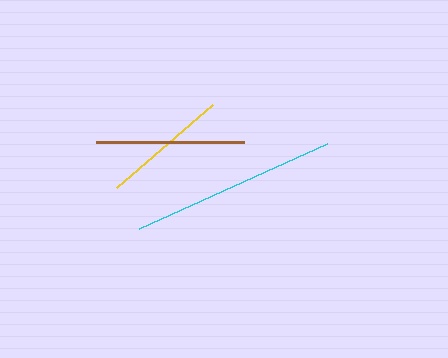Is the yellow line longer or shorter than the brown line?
The brown line is longer than the yellow line.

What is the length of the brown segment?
The brown segment is approximately 148 pixels long.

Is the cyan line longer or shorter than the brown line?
The cyan line is longer than the brown line.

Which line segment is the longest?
The cyan line is the longest at approximately 206 pixels.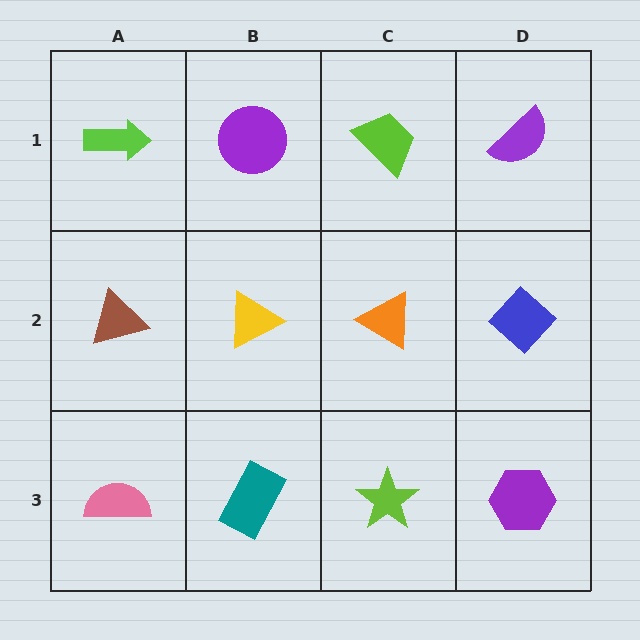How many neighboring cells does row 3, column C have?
3.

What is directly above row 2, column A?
A lime arrow.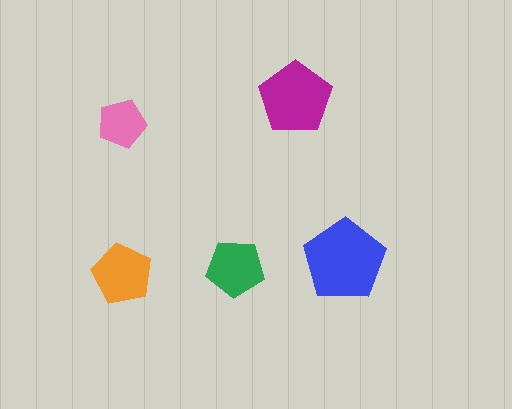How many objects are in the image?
There are 5 objects in the image.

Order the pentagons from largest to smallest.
the blue one, the magenta one, the orange one, the green one, the pink one.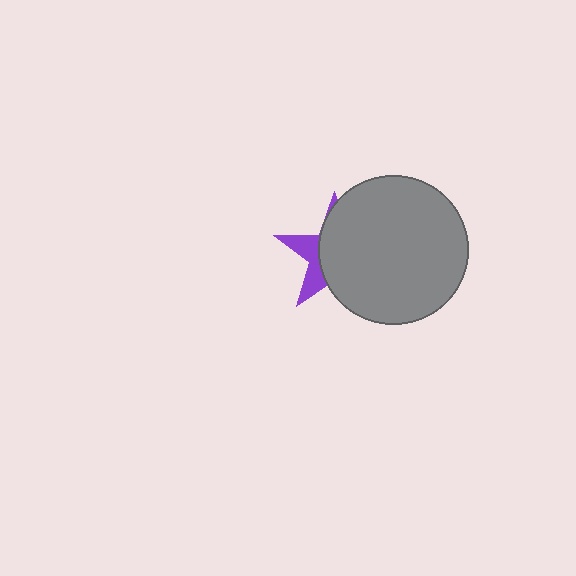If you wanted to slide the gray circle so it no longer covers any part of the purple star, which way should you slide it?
Slide it right — that is the most direct way to separate the two shapes.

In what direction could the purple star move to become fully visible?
The purple star could move left. That would shift it out from behind the gray circle entirely.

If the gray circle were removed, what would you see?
You would see the complete purple star.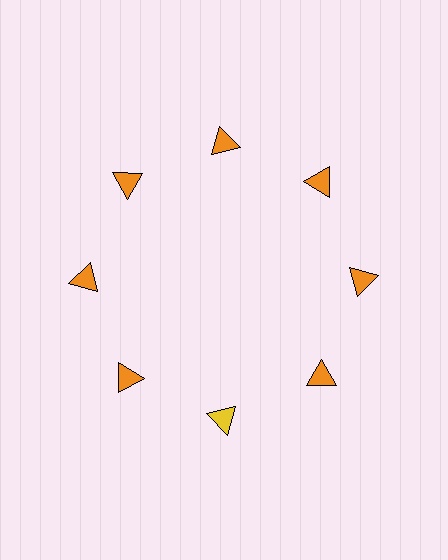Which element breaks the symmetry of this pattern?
The yellow triangle at roughly the 6 o'clock position breaks the symmetry. All other shapes are orange triangles.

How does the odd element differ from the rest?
It has a different color: yellow instead of orange.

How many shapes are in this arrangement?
There are 8 shapes arranged in a ring pattern.